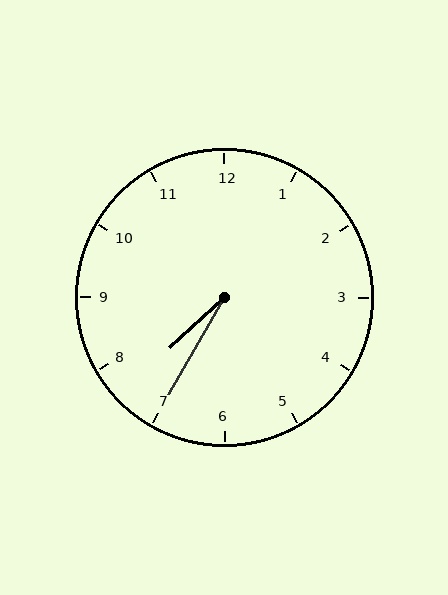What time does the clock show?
7:35.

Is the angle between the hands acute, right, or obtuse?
It is acute.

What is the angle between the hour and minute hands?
Approximately 18 degrees.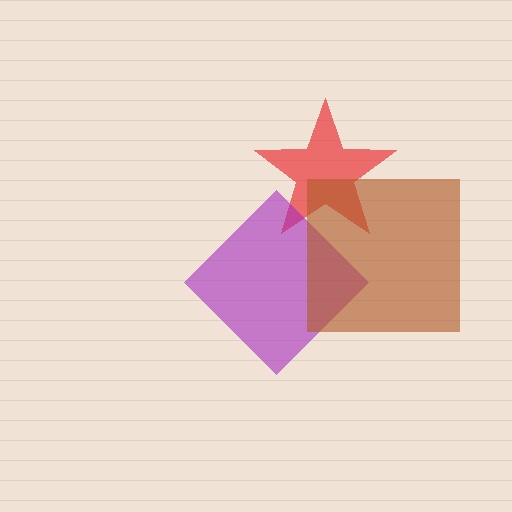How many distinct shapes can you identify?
There are 3 distinct shapes: a red star, a purple diamond, a brown square.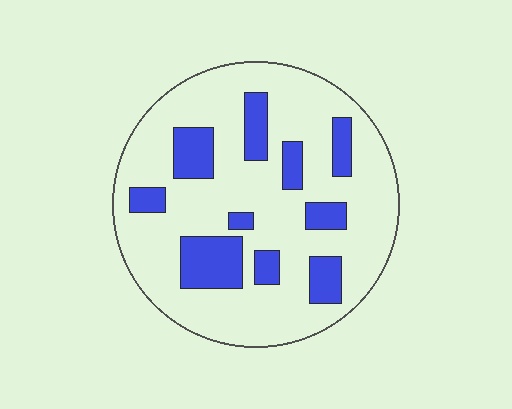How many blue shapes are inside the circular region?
10.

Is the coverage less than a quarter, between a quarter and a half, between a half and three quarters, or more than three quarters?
Less than a quarter.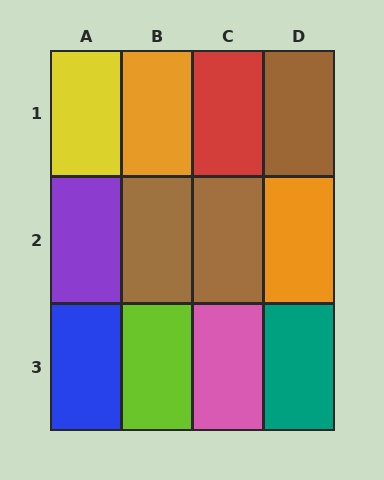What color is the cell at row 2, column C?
Brown.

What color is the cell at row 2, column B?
Brown.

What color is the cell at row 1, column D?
Brown.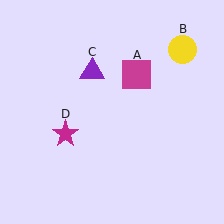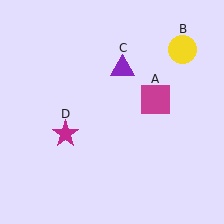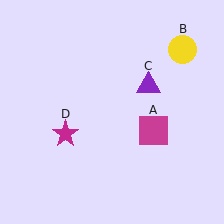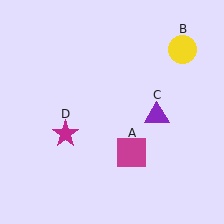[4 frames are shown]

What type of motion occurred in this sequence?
The magenta square (object A), purple triangle (object C) rotated clockwise around the center of the scene.